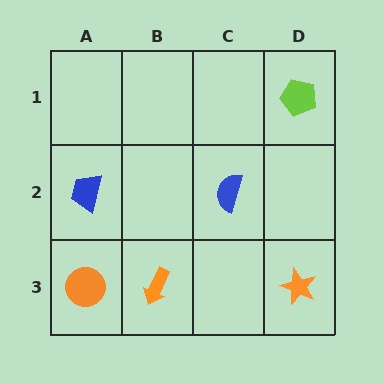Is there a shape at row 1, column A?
No, that cell is empty.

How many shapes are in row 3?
3 shapes.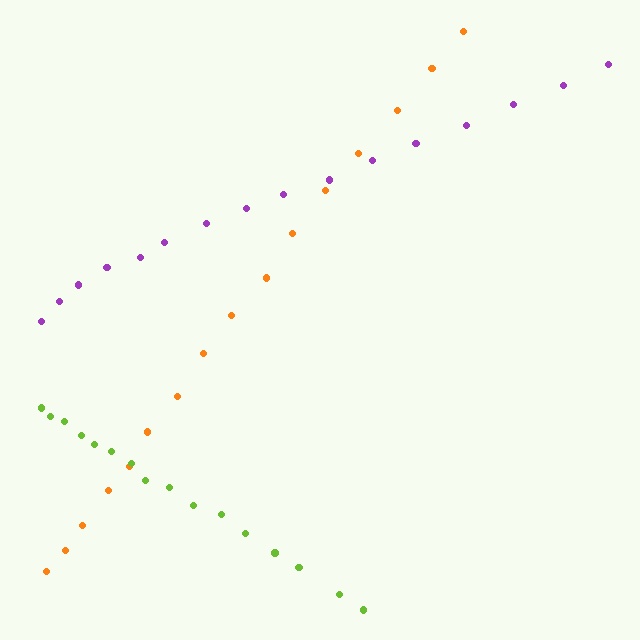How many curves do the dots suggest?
There are 3 distinct paths.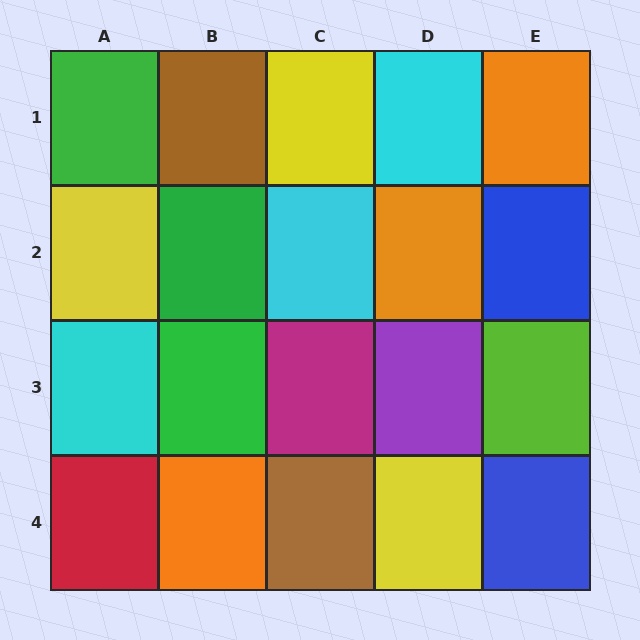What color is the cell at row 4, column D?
Yellow.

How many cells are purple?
1 cell is purple.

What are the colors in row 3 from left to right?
Cyan, green, magenta, purple, lime.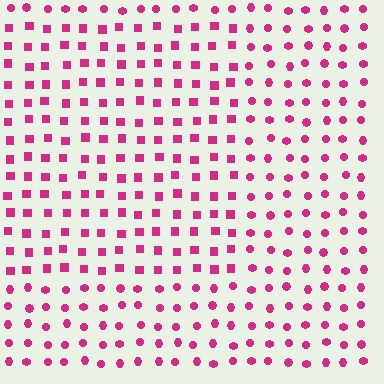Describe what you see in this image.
The image is filled with small magenta elements arranged in a uniform grid. A rectangle-shaped region contains squares, while the surrounding area contains circles. The boundary is defined purely by the change in element shape.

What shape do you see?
I see a rectangle.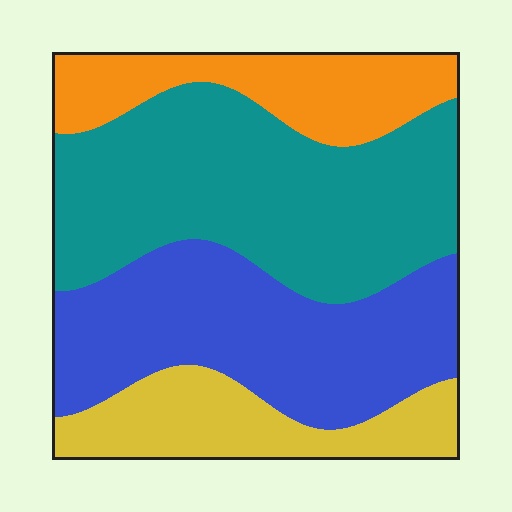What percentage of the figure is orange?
Orange covers 16% of the figure.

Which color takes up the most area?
Teal, at roughly 40%.